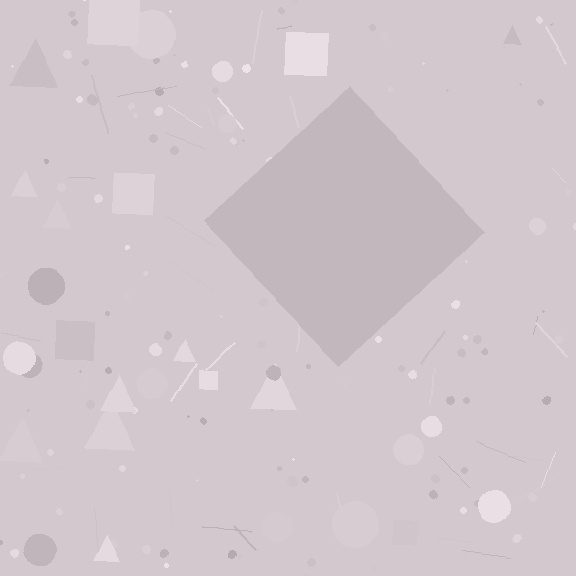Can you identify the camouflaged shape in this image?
The camouflaged shape is a diamond.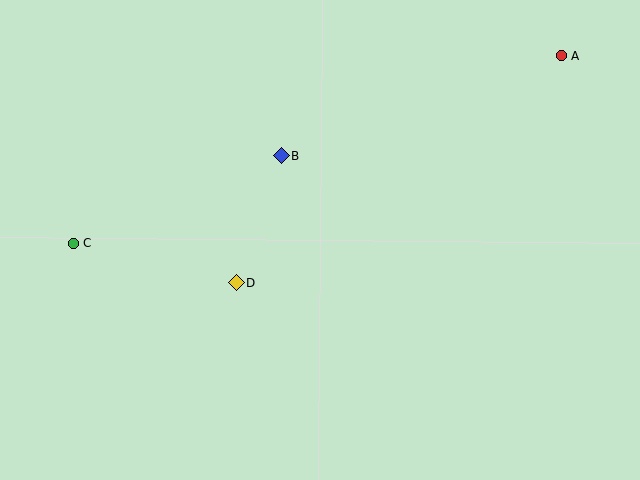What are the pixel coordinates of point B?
Point B is at (281, 156).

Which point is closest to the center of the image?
Point B at (281, 156) is closest to the center.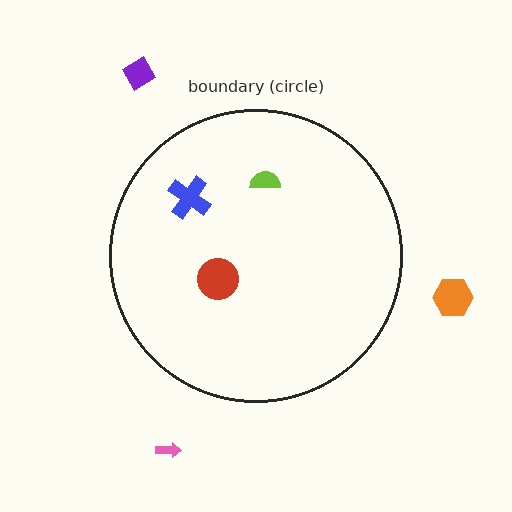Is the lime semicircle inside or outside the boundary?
Inside.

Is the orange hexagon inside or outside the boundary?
Outside.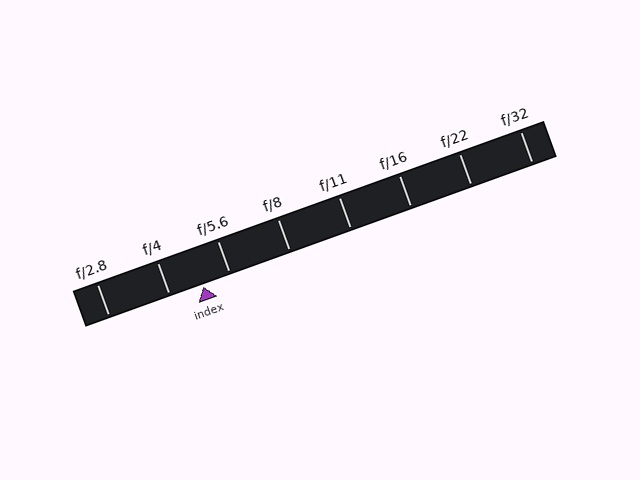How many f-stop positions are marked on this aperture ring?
There are 8 f-stop positions marked.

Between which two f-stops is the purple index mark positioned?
The index mark is between f/4 and f/5.6.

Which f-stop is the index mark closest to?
The index mark is closest to f/5.6.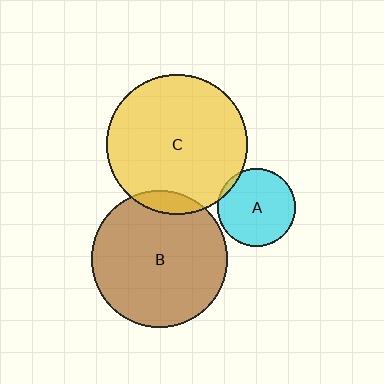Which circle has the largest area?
Circle C (yellow).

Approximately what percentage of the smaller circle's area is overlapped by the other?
Approximately 10%.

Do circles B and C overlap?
Yes.